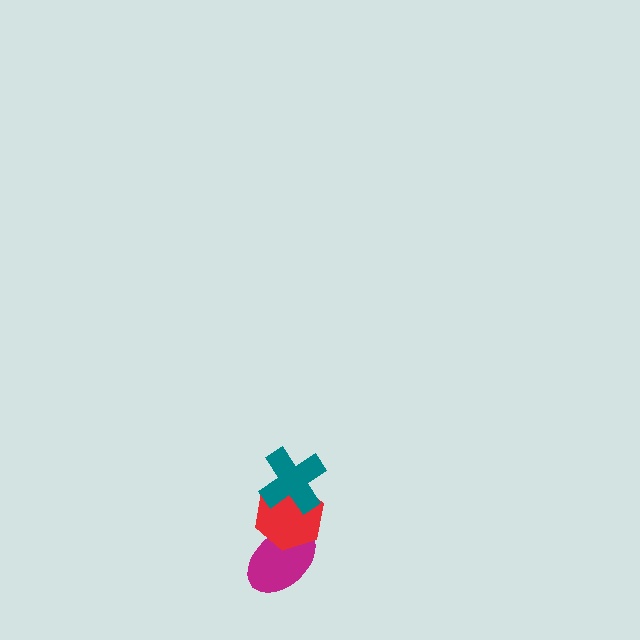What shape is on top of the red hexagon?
The teal cross is on top of the red hexagon.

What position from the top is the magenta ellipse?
The magenta ellipse is 3rd from the top.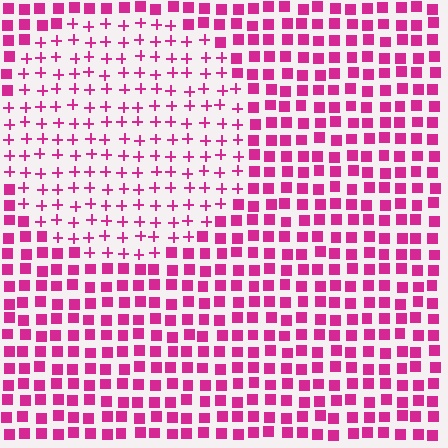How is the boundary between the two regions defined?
The boundary is defined by a change in element shape: plus signs inside vs. squares outside. All elements share the same color and spacing.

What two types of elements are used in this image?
The image uses plus signs inside the circle region and squares outside it.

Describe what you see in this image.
The image is filled with small magenta elements arranged in a uniform grid. A circle-shaped region contains plus signs, while the surrounding area contains squares. The boundary is defined purely by the change in element shape.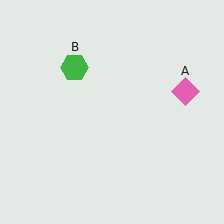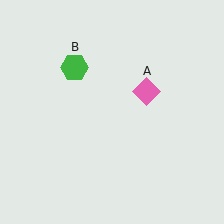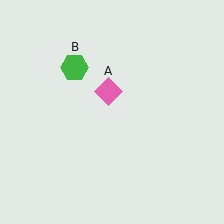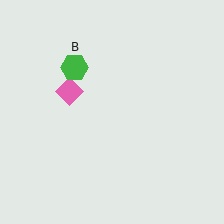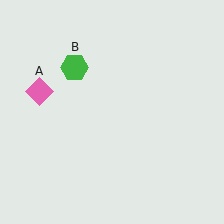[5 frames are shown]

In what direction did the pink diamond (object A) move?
The pink diamond (object A) moved left.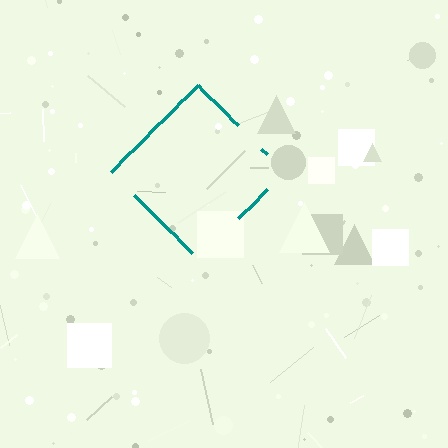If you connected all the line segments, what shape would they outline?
They would outline a diamond.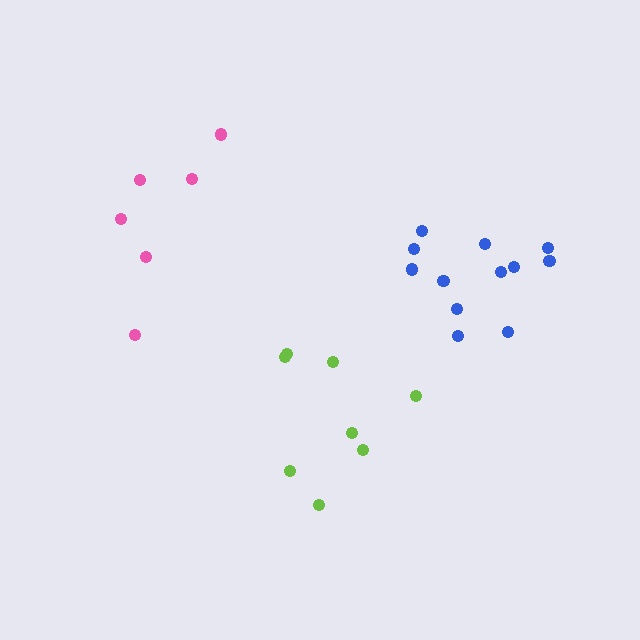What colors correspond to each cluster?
The clusters are colored: pink, lime, blue.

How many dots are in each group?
Group 1: 6 dots, Group 2: 8 dots, Group 3: 12 dots (26 total).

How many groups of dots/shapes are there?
There are 3 groups.